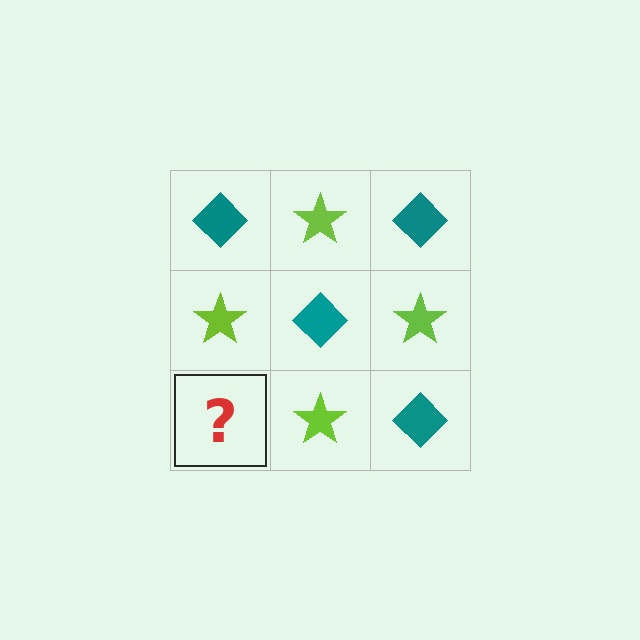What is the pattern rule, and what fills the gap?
The rule is that it alternates teal diamond and lime star in a checkerboard pattern. The gap should be filled with a teal diamond.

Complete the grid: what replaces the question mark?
The question mark should be replaced with a teal diamond.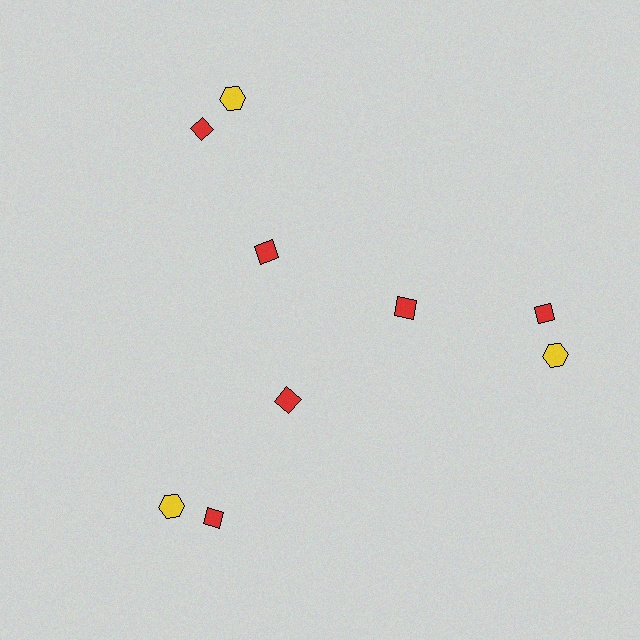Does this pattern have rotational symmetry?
Yes, this pattern has 3-fold rotational symmetry. It looks the same after rotating 120 degrees around the center.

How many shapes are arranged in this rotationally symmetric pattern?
There are 9 shapes, arranged in 3 groups of 3.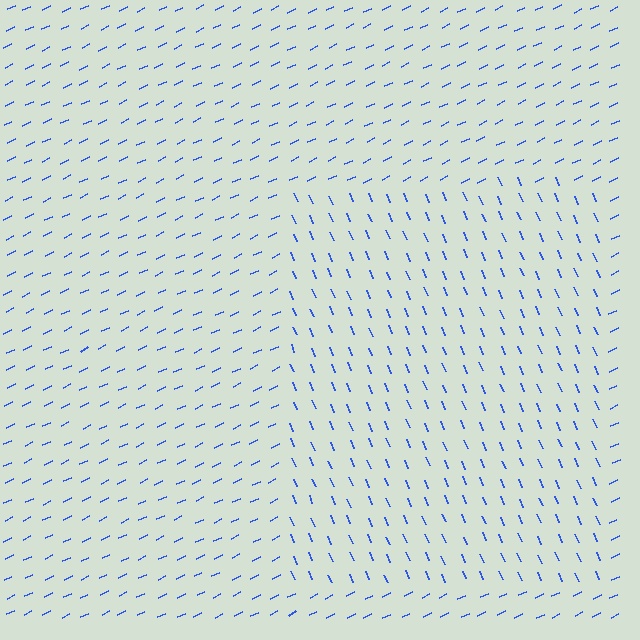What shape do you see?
I see a rectangle.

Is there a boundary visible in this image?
Yes, there is a texture boundary formed by a change in line orientation.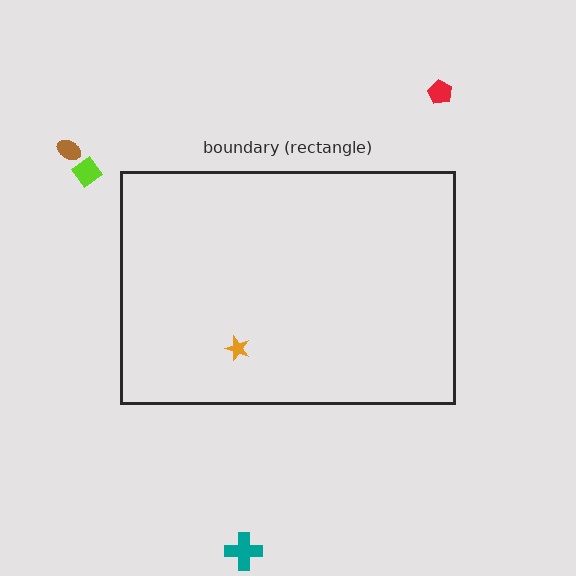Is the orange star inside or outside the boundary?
Inside.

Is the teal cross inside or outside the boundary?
Outside.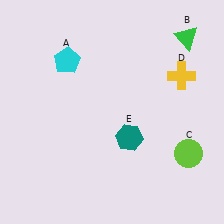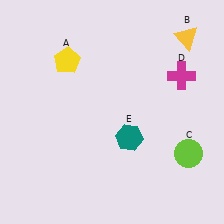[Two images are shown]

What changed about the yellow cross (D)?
In Image 1, D is yellow. In Image 2, it changed to magenta.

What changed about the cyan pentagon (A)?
In Image 1, A is cyan. In Image 2, it changed to yellow.